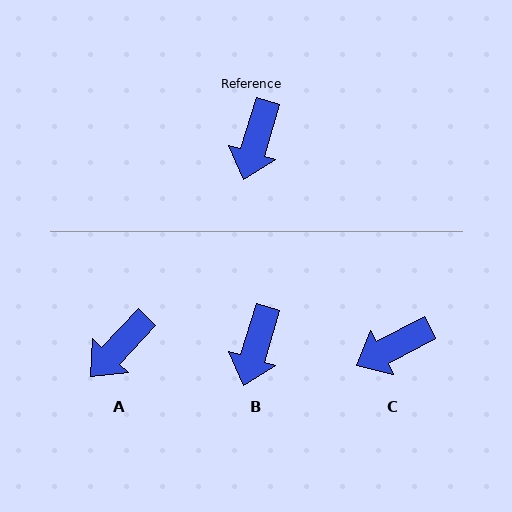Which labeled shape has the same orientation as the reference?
B.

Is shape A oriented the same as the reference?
No, it is off by about 26 degrees.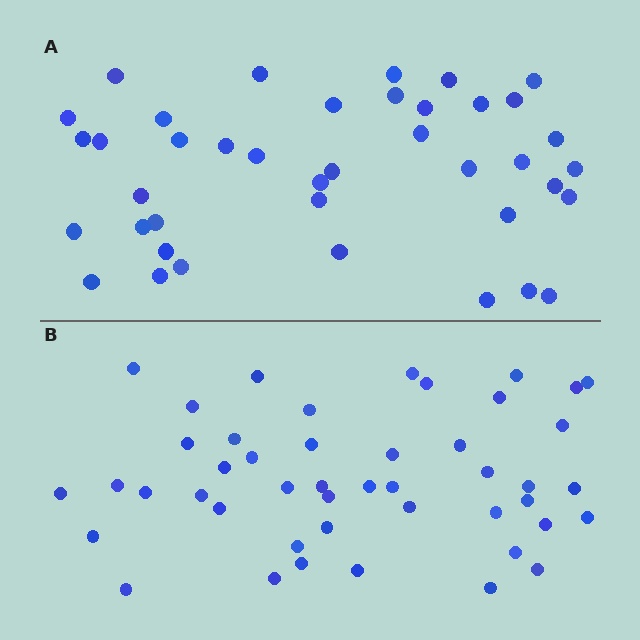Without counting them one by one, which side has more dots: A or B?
Region B (the bottom region) has more dots.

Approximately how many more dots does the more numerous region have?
Region B has about 6 more dots than region A.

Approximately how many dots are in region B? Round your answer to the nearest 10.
About 50 dots. (The exact count is 46, which rounds to 50.)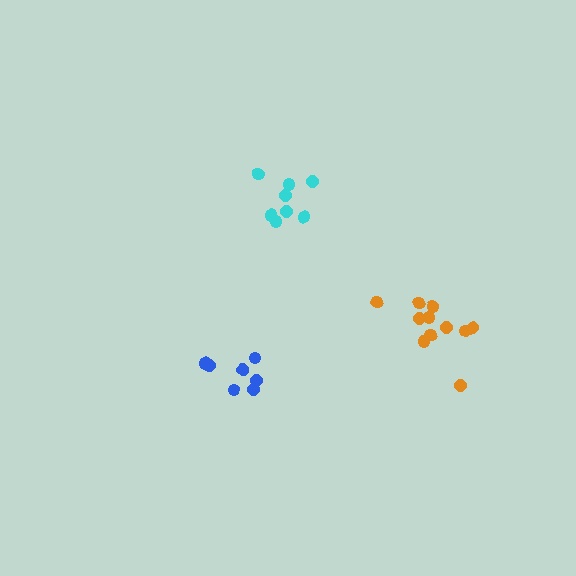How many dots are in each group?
Group 1: 8 dots, Group 2: 7 dots, Group 3: 11 dots (26 total).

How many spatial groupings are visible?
There are 3 spatial groupings.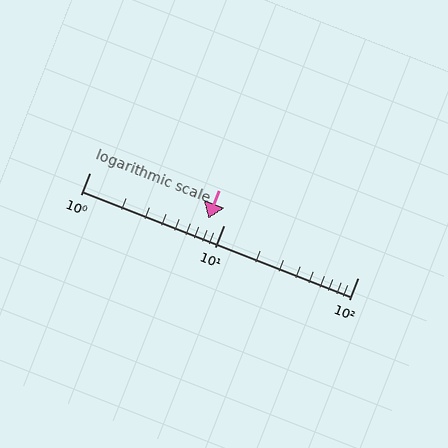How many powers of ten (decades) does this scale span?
The scale spans 2 decades, from 1 to 100.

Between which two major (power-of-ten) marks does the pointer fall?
The pointer is between 1 and 10.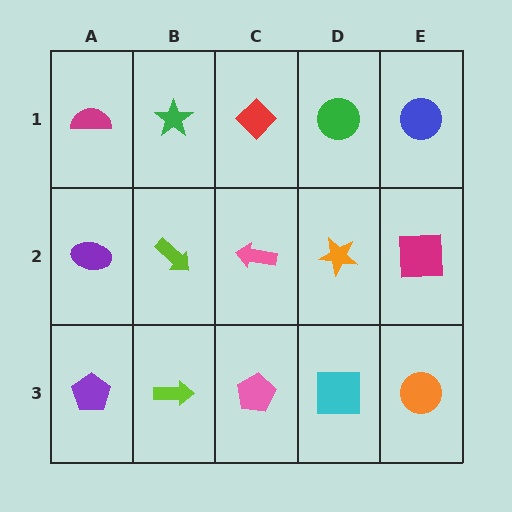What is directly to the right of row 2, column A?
A lime arrow.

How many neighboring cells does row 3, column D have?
3.